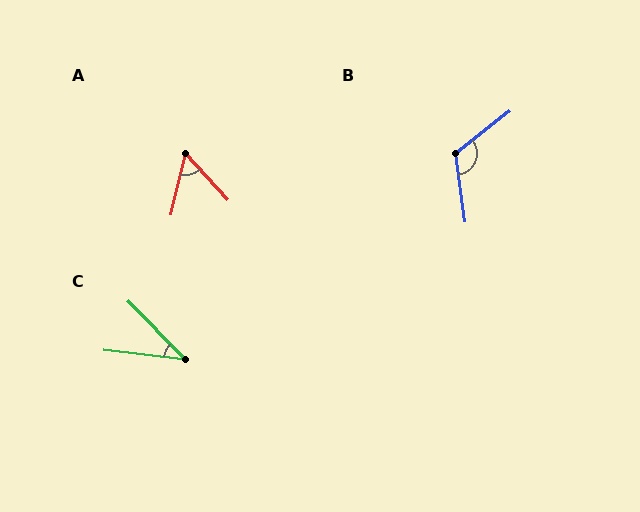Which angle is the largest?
B, at approximately 120 degrees.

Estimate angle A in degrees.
Approximately 55 degrees.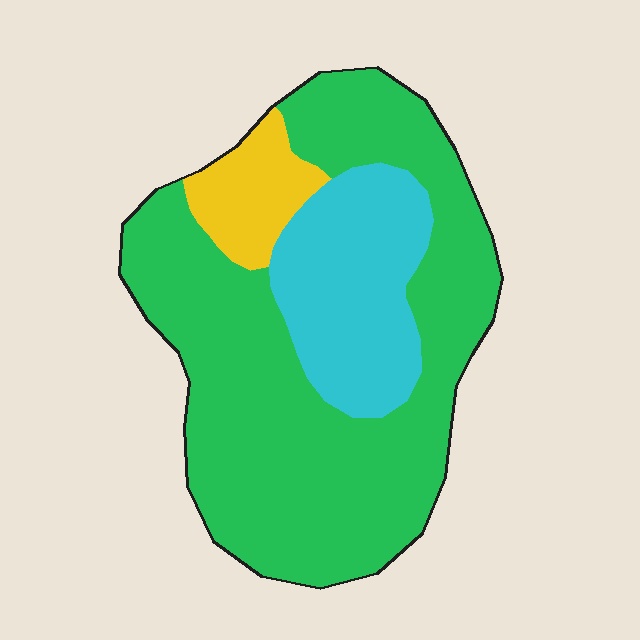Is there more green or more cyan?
Green.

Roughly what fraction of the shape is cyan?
Cyan covers about 25% of the shape.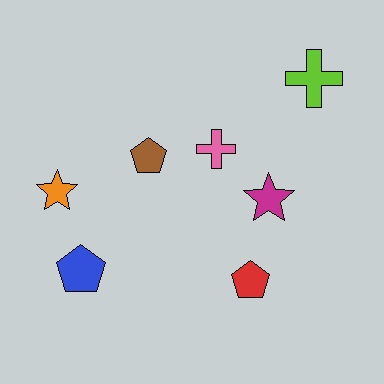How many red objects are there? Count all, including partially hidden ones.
There is 1 red object.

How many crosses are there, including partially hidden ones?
There are 2 crosses.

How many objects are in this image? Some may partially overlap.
There are 7 objects.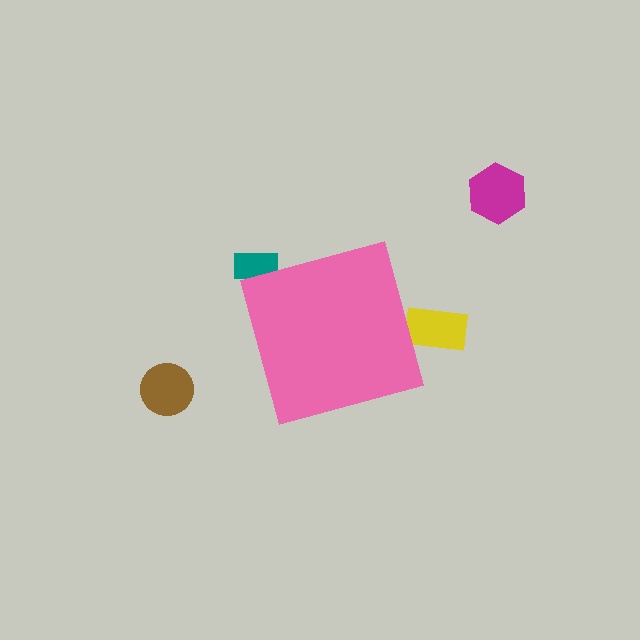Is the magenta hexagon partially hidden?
No, the magenta hexagon is fully visible.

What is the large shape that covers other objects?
A pink diamond.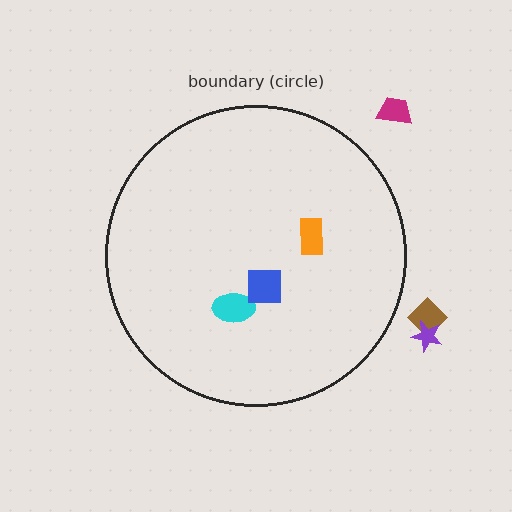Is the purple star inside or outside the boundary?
Outside.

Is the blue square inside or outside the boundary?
Inside.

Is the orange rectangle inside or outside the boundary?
Inside.